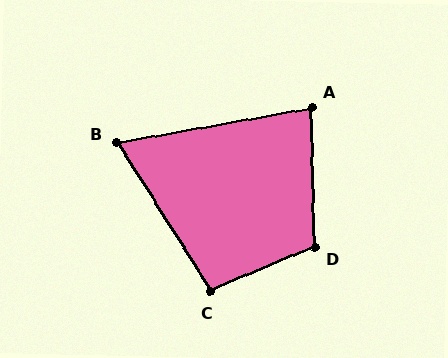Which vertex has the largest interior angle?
D, at approximately 112 degrees.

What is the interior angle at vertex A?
Approximately 81 degrees (acute).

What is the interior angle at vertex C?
Approximately 99 degrees (obtuse).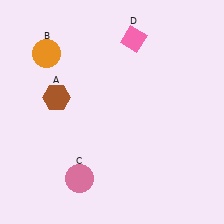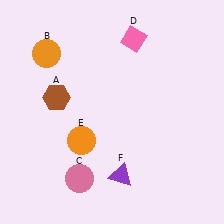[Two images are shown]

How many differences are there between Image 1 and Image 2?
There are 2 differences between the two images.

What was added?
An orange circle (E), a purple triangle (F) were added in Image 2.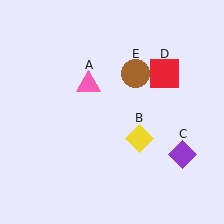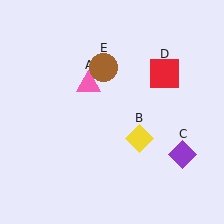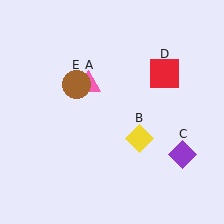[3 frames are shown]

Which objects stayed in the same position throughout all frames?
Pink triangle (object A) and yellow diamond (object B) and purple diamond (object C) and red square (object D) remained stationary.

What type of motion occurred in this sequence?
The brown circle (object E) rotated counterclockwise around the center of the scene.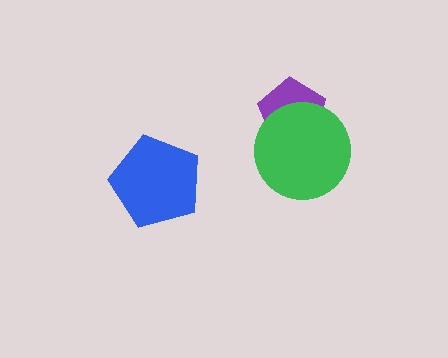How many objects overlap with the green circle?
1 object overlaps with the green circle.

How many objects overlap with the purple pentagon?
1 object overlaps with the purple pentagon.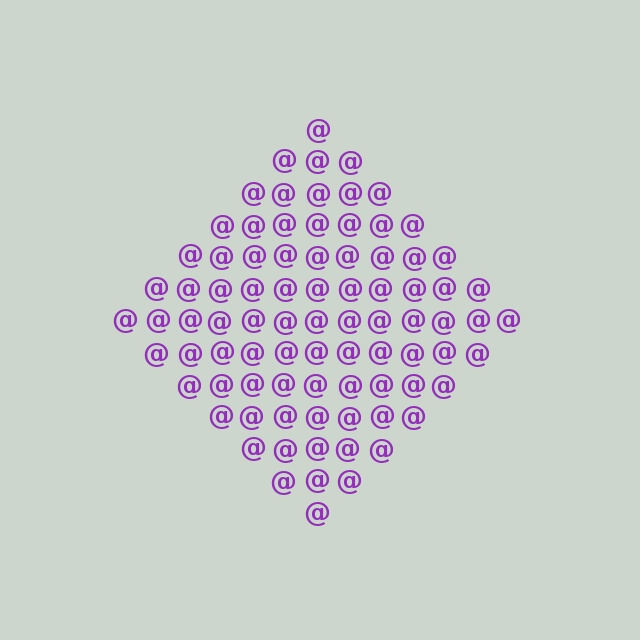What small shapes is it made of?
It is made of small at signs.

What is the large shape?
The large shape is a diamond.